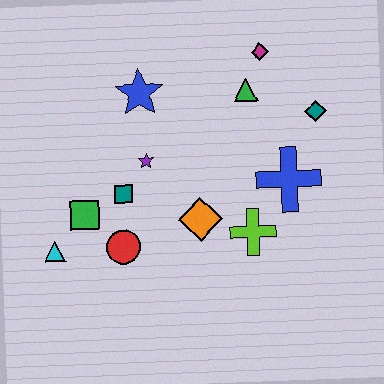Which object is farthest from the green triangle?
The cyan triangle is farthest from the green triangle.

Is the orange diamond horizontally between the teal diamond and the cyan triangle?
Yes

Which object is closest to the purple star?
The teal square is closest to the purple star.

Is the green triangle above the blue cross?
Yes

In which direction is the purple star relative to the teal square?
The purple star is above the teal square.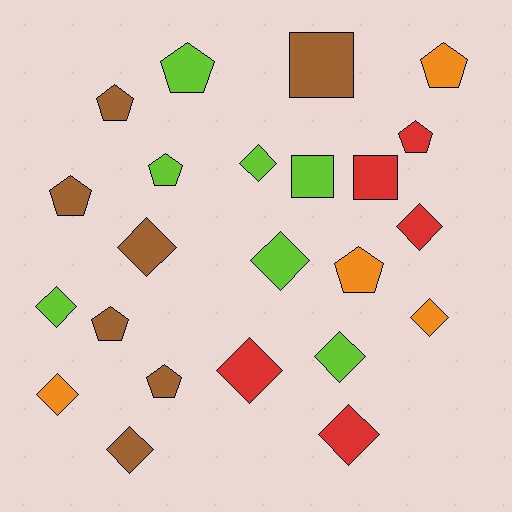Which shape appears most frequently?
Diamond, with 11 objects.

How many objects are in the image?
There are 23 objects.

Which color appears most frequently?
Brown, with 7 objects.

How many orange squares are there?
There are no orange squares.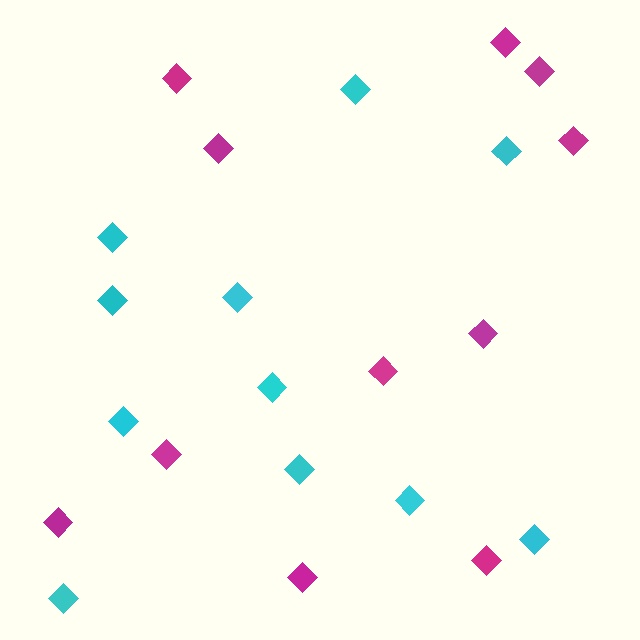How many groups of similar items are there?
There are 2 groups: one group of cyan diamonds (11) and one group of magenta diamonds (11).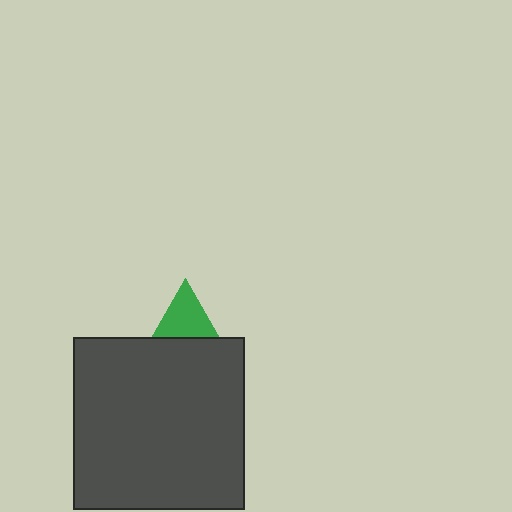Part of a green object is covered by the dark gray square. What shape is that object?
It is a triangle.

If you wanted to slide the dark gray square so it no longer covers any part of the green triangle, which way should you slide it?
Slide it down — that is the most direct way to separate the two shapes.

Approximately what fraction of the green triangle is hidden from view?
Roughly 64% of the green triangle is hidden behind the dark gray square.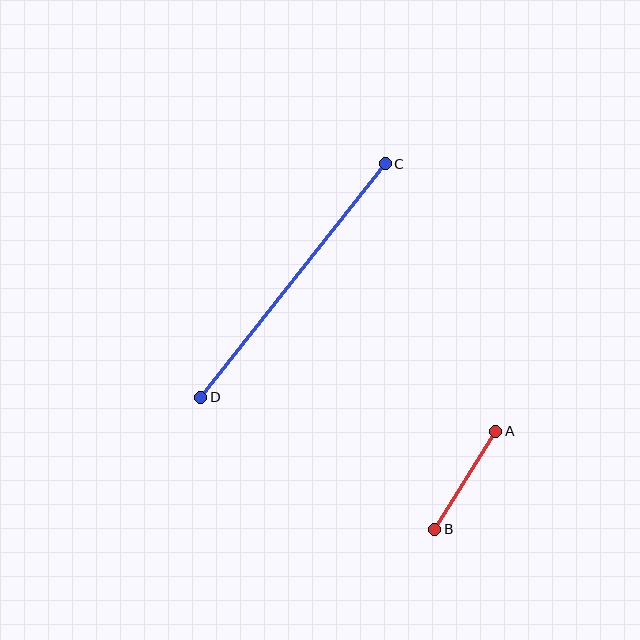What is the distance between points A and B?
The distance is approximately 116 pixels.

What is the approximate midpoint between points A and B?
The midpoint is at approximately (465, 480) pixels.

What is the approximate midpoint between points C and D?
The midpoint is at approximately (293, 281) pixels.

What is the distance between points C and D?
The distance is approximately 298 pixels.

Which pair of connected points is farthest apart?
Points C and D are farthest apart.